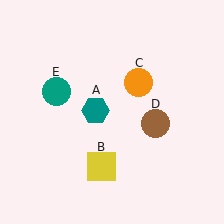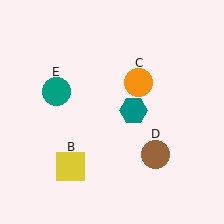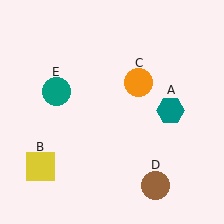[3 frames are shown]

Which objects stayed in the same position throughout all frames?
Orange circle (object C) and teal circle (object E) remained stationary.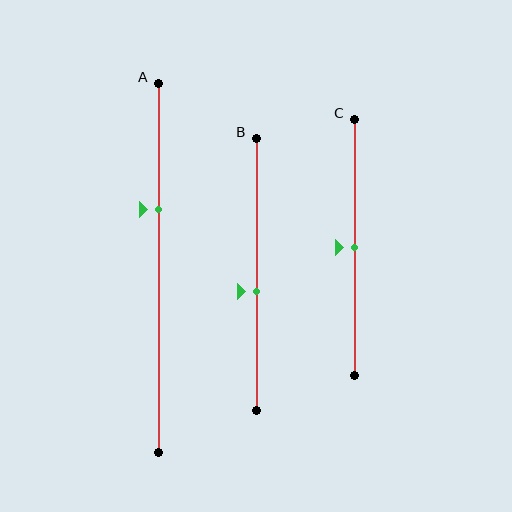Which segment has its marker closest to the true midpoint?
Segment C has its marker closest to the true midpoint.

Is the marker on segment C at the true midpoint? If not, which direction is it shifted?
Yes, the marker on segment C is at the true midpoint.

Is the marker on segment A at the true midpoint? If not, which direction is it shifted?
No, the marker on segment A is shifted upward by about 16% of the segment length.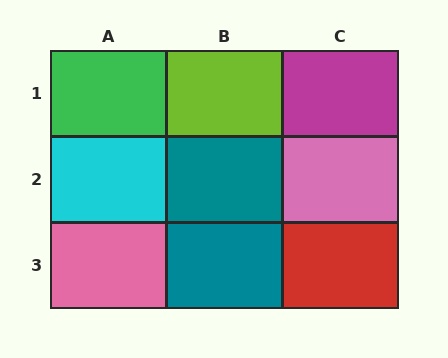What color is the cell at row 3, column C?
Red.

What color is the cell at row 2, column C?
Pink.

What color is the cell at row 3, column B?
Teal.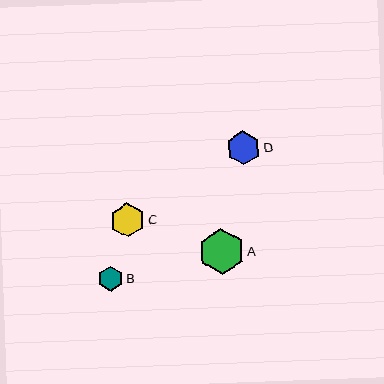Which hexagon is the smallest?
Hexagon B is the smallest with a size of approximately 25 pixels.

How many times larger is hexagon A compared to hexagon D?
Hexagon A is approximately 1.4 times the size of hexagon D.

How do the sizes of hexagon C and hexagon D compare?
Hexagon C and hexagon D are approximately the same size.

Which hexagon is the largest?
Hexagon A is the largest with a size of approximately 46 pixels.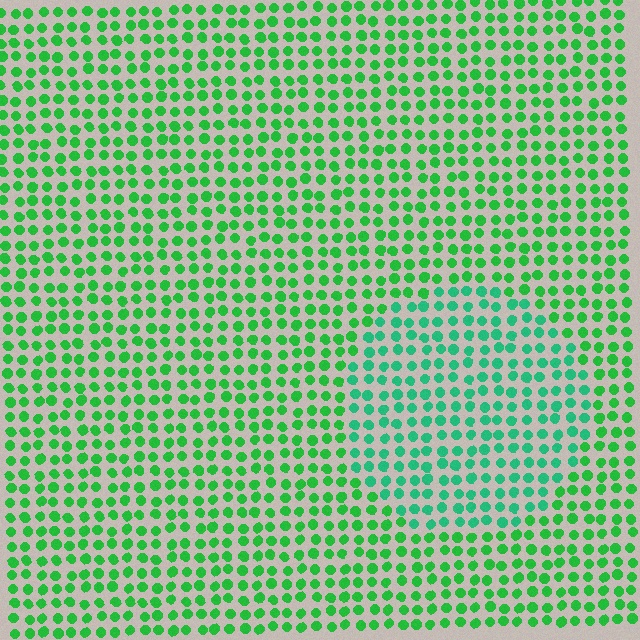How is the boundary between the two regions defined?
The boundary is defined purely by a slight shift in hue (about 26 degrees). Spacing, size, and orientation are identical on both sides.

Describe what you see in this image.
The image is filled with small green elements in a uniform arrangement. A circle-shaped region is visible where the elements are tinted to a slightly different hue, forming a subtle color boundary.